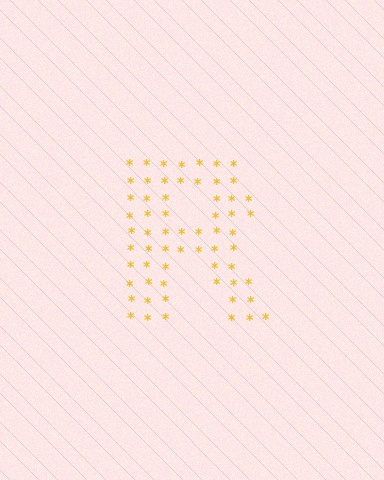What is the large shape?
The large shape is the letter R.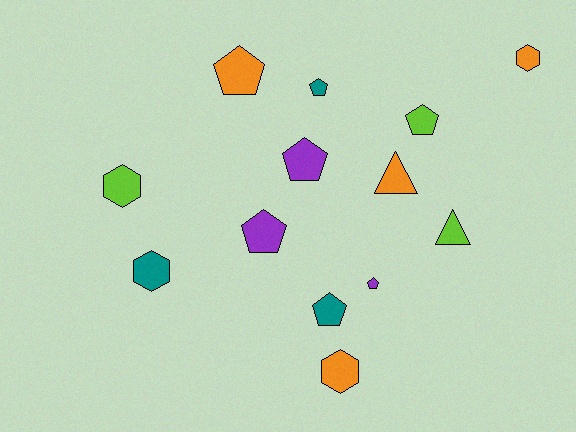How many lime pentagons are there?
There is 1 lime pentagon.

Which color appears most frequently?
Orange, with 4 objects.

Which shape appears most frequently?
Pentagon, with 7 objects.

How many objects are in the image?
There are 13 objects.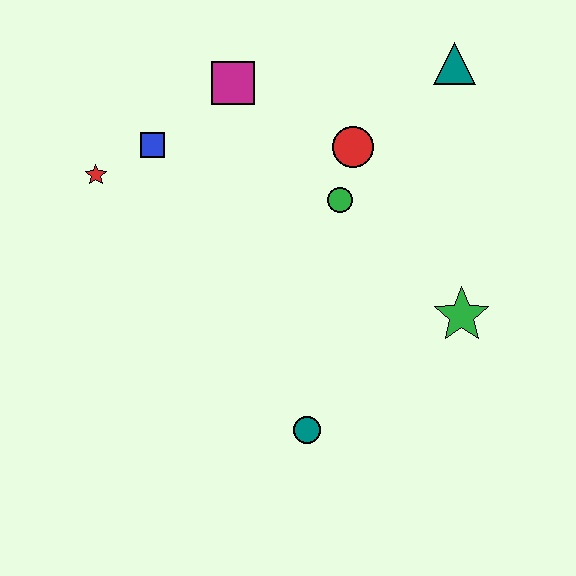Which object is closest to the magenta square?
The blue square is closest to the magenta square.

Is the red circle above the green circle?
Yes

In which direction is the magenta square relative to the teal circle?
The magenta square is above the teal circle.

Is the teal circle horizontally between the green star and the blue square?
Yes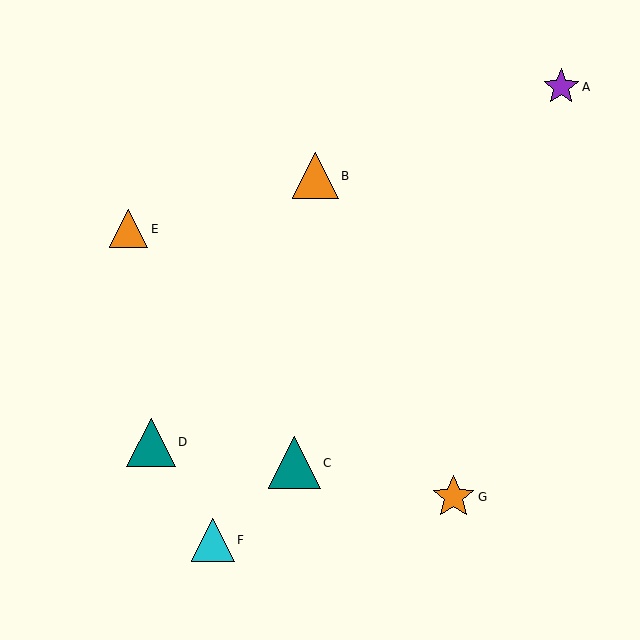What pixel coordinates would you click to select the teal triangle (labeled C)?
Click at (294, 463) to select the teal triangle C.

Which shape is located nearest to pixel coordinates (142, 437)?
The teal triangle (labeled D) at (151, 442) is nearest to that location.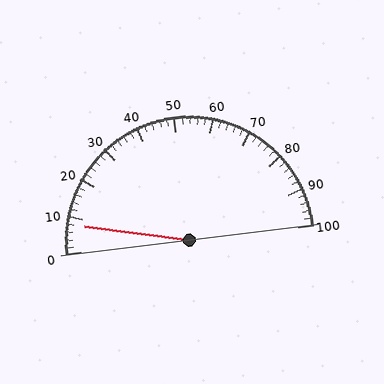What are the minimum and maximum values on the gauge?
The gauge ranges from 0 to 100.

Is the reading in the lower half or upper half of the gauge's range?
The reading is in the lower half of the range (0 to 100).